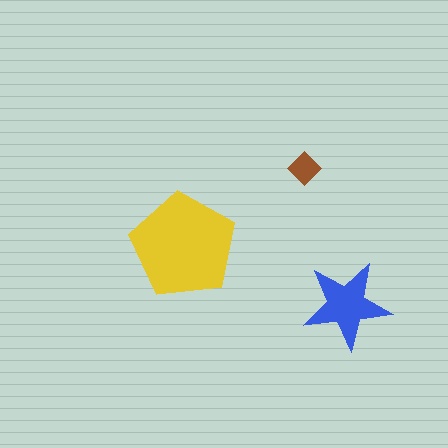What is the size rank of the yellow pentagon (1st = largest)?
1st.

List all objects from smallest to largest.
The brown diamond, the blue star, the yellow pentagon.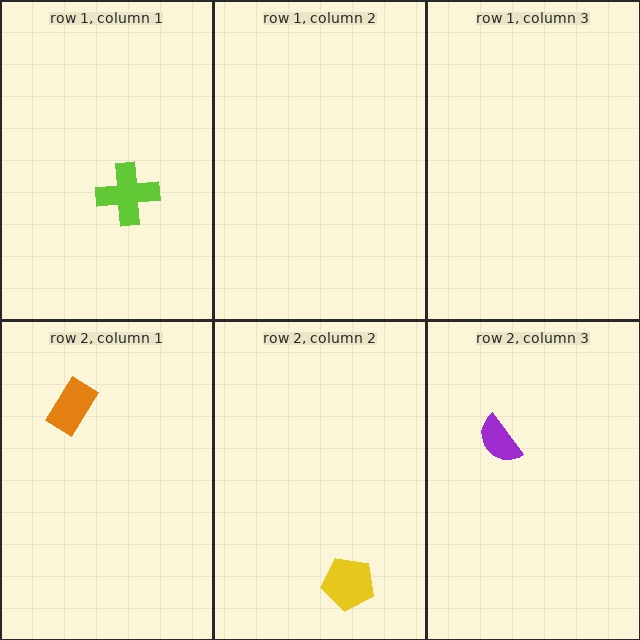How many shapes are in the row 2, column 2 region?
1.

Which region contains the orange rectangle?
The row 2, column 1 region.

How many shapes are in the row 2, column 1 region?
1.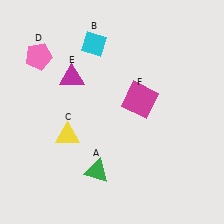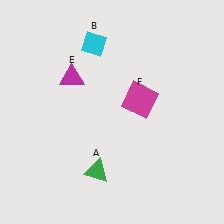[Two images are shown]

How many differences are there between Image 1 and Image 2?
There are 2 differences between the two images.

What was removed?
The pink pentagon (D), the yellow triangle (C) were removed in Image 2.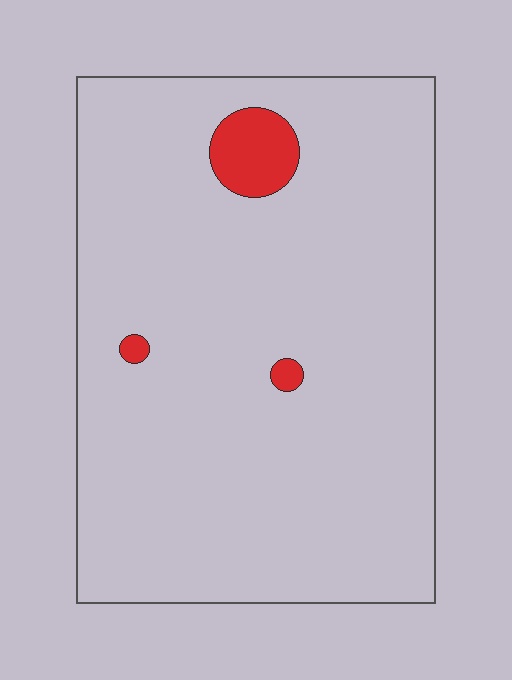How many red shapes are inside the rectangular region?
3.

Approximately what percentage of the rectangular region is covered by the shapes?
Approximately 5%.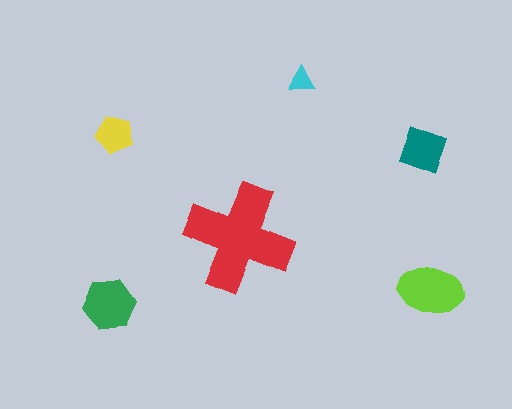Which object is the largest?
The red cross.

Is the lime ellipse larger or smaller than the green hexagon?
Larger.